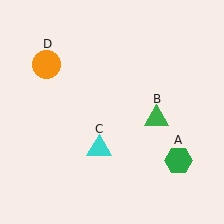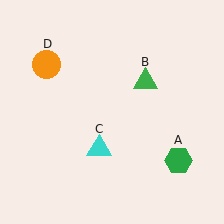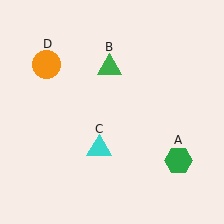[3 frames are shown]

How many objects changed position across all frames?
1 object changed position: green triangle (object B).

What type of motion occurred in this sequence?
The green triangle (object B) rotated counterclockwise around the center of the scene.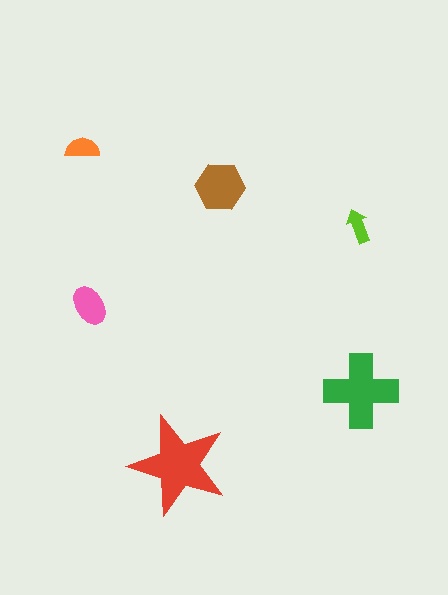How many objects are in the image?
There are 6 objects in the image.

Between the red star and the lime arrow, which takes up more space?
The red star.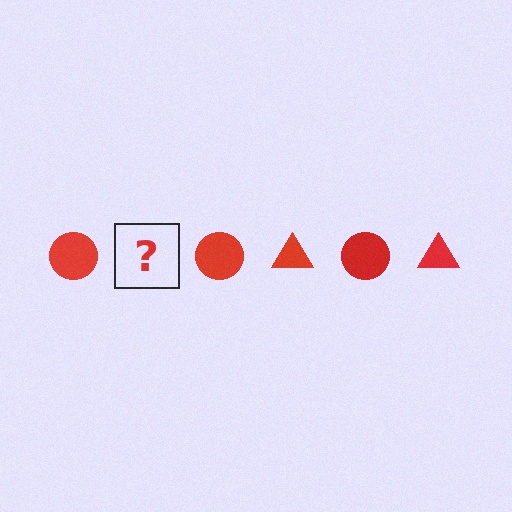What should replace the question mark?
The question mark should be replaced with a red triangle.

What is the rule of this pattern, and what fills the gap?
The rule is that the pattern cycles through circle, triangle shapes in red. The gap should be filled with a red triangle.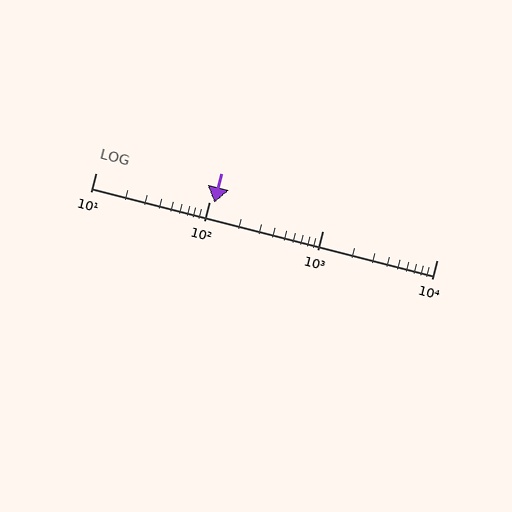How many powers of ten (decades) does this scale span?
The scale spans 3 decades, from 10 to 10000.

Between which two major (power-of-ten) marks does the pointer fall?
The pointer is between 100 and 1000.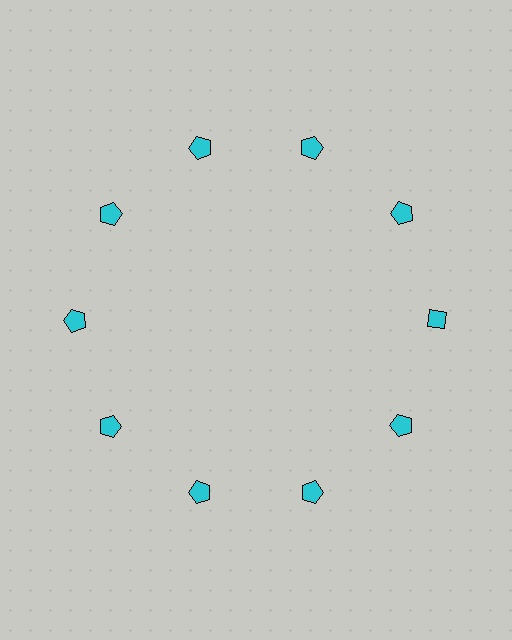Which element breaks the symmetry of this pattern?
The cyan diamond at roughly the 3 o'clock position breaks the symmetry. All other shapes are cyan pentagons.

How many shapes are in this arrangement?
There are 10 shapes arranged in a ring pattern.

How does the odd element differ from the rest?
It has a different shape: diamond instead of pentagon.